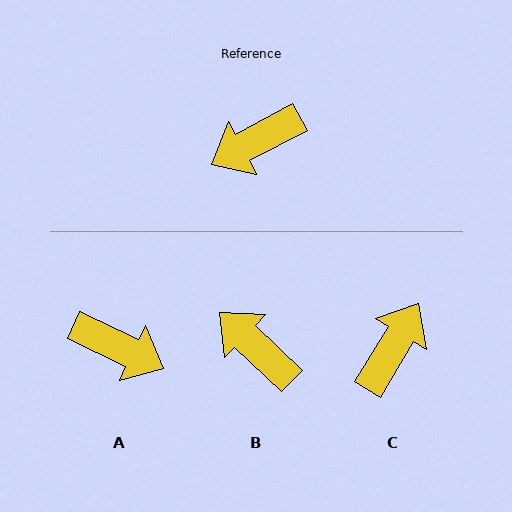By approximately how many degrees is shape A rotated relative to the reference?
Approximately 126 degrees counter-clockwise.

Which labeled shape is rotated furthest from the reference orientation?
C, about 149 degrees away.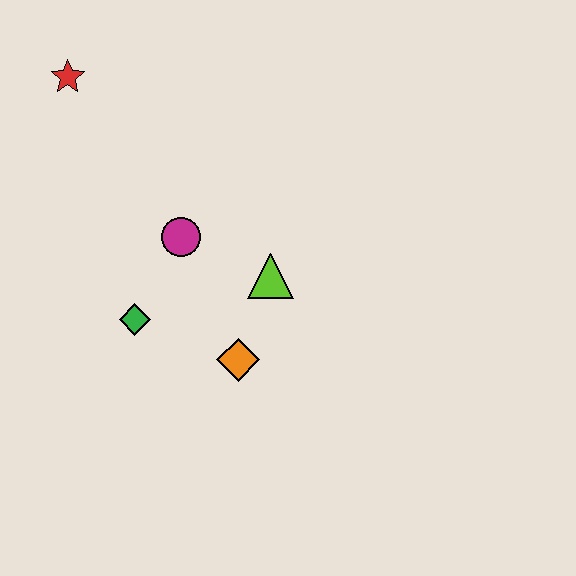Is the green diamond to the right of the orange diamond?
No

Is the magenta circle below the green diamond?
No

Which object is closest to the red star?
The magenta circle is closest to the red star.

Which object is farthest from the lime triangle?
The red star is farthest from the lime triangle.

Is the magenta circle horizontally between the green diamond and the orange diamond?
Yes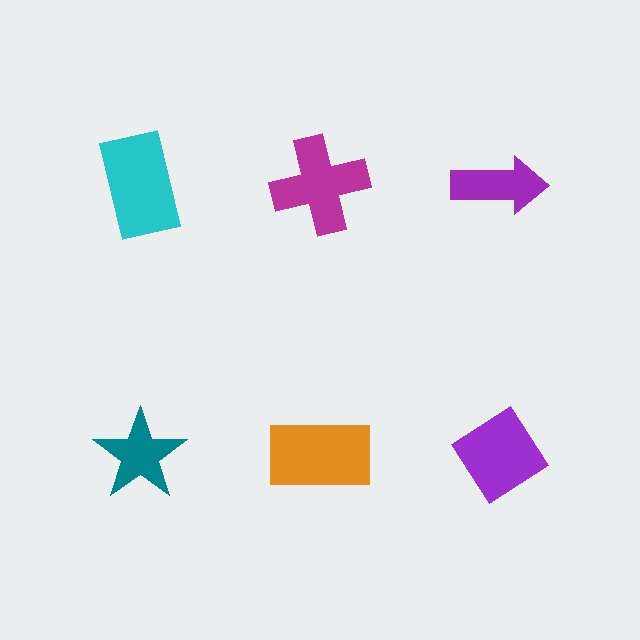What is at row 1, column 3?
A purple arrow.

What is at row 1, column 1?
A cyan rectangle.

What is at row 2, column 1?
A teal star.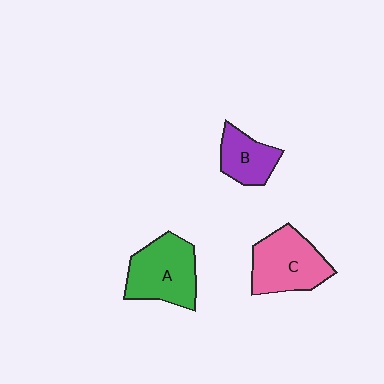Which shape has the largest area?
Shape A (green).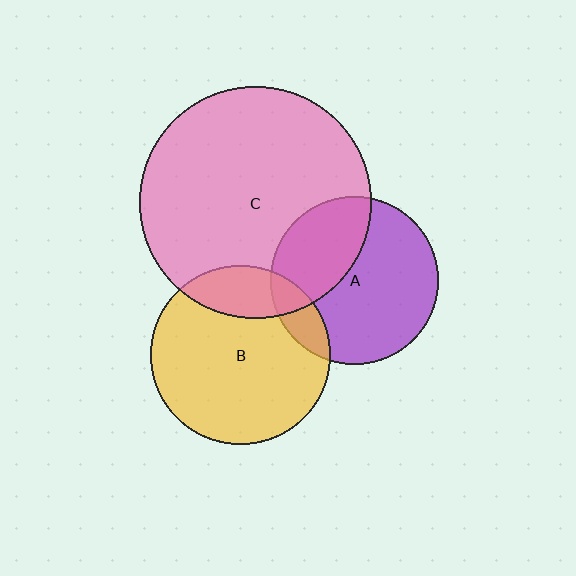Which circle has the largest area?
Circle C (pink).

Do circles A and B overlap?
Yes.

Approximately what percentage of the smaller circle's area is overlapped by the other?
Approximately 10%.